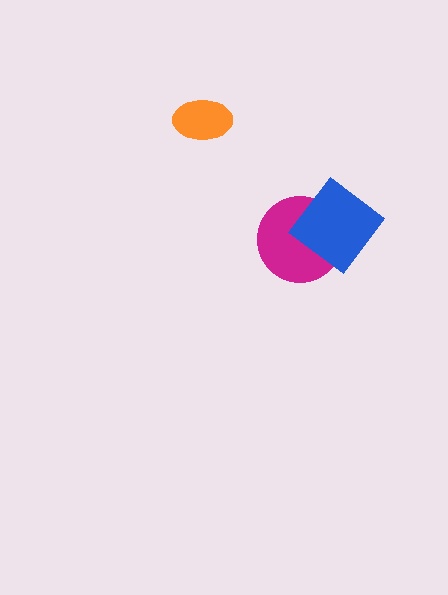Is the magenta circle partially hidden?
Yes, it is partially covered by another shape.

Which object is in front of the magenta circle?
The blue diamond is in front of the magenta circle.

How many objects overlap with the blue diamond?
1 object overlaps with the blue diamond.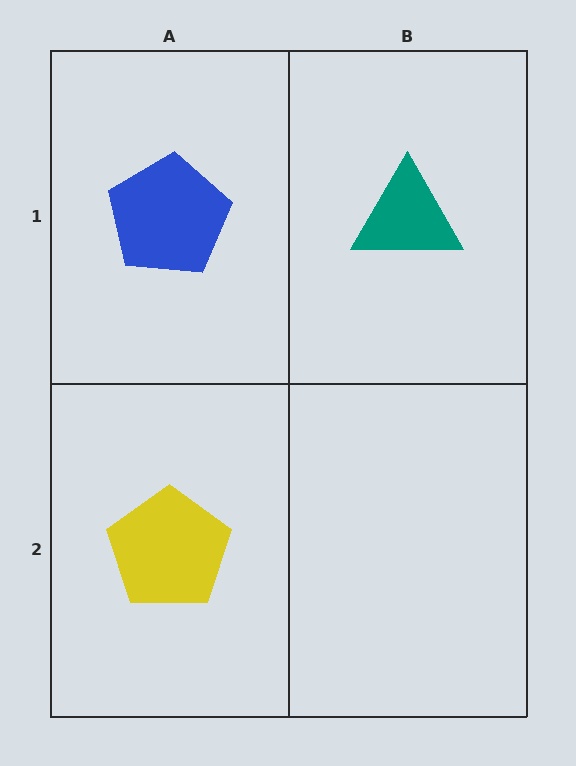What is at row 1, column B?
A teal triangle.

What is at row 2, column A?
A yellow pentagon.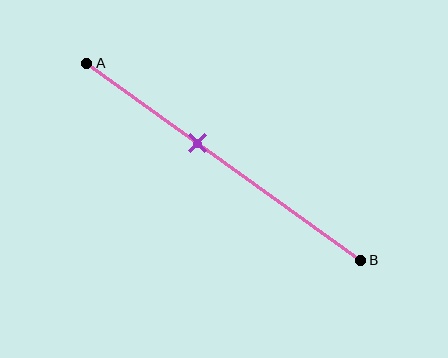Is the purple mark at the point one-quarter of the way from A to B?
No, the mark is at about 40% from A, not at the 25% one-quarter point.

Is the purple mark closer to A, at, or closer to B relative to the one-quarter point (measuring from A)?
The purple mark is closer to point B than the one-quarter point of segment AB.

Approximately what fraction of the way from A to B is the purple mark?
The purple mark is approximately 40% of the way from A to B.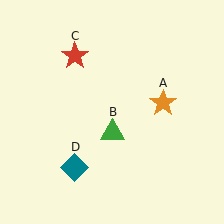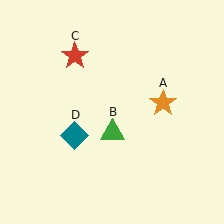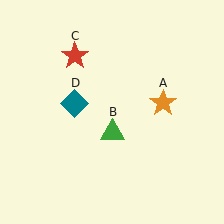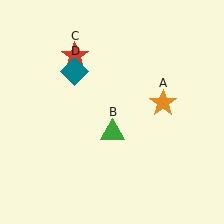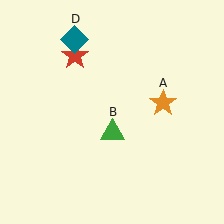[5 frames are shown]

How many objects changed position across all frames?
1 object changed position: teal diamond (object D).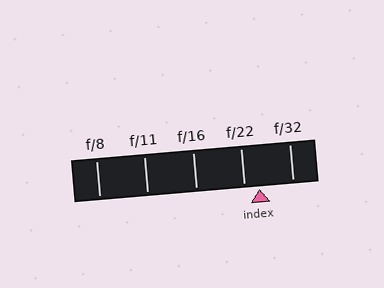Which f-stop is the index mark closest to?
The index mark is closest to f/22.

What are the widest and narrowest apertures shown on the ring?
The widest aperture shown is f/8 and the narrowest is f/32.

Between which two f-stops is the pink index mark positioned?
The index mark is between f/22 and f/32.